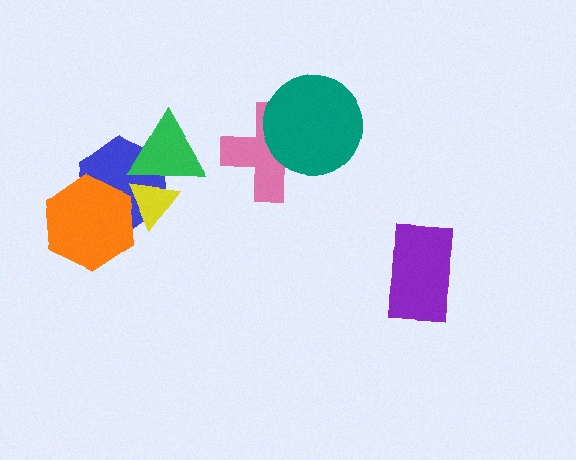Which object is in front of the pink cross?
The teal circle is in front of the pink cross.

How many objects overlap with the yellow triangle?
3 objects overlap with the yellow triangle.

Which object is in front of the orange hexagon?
The yellow triangle is in front of the orange hexagon.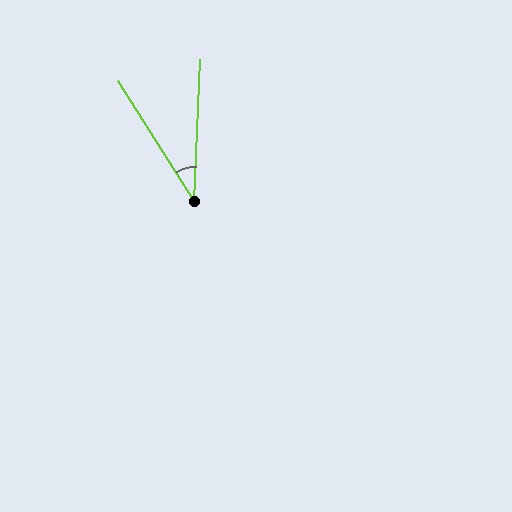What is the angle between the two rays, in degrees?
Approximately 35 degrees.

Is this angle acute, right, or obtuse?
It is acute.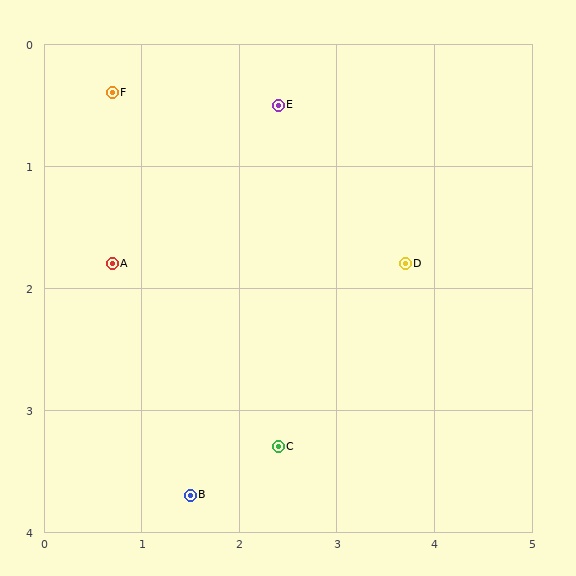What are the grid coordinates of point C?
Point C is at approximately (2.4, 3.3).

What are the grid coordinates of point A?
Point A is at approximately (0.7, 1.8).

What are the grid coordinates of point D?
Point D is at approximately (3.7, 1.8).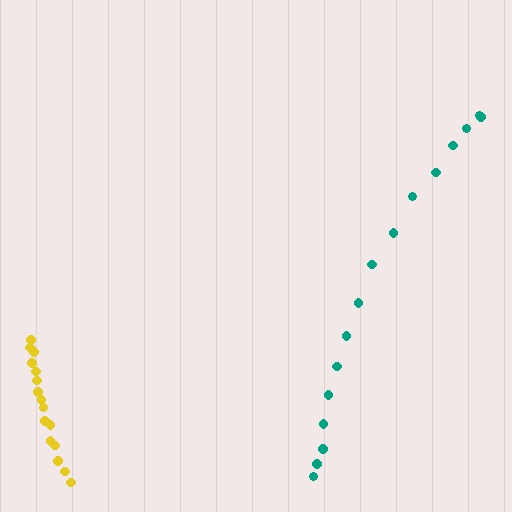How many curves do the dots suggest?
There are 2 distinct paths.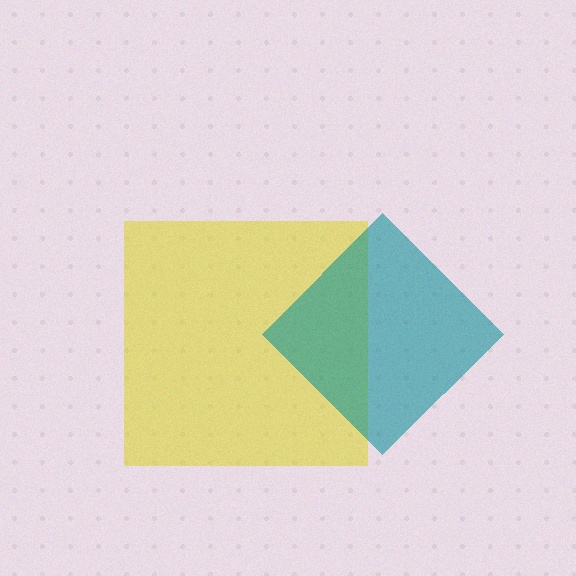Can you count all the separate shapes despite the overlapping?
Yes, there are 2 separate shapes.